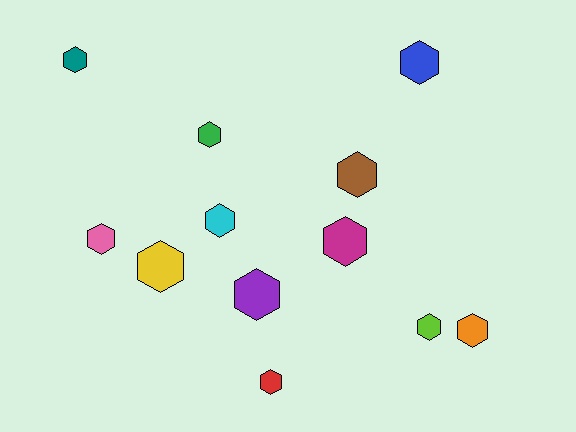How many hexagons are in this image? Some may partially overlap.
There are 12 hexagons.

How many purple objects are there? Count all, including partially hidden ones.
There is 1 purple object.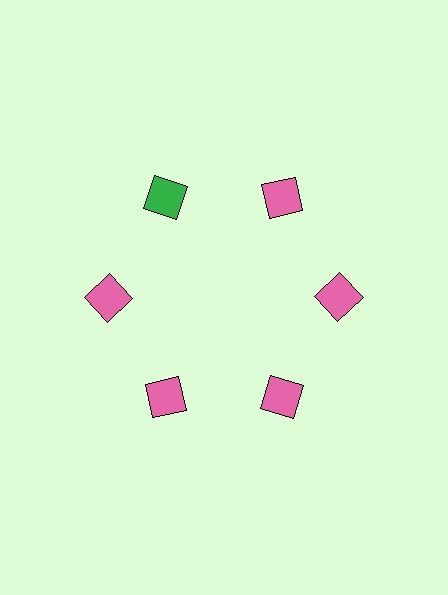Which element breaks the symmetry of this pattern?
The green square at roughly the 11 o'clock position breaks the symmetry. All other shapes are pink squares.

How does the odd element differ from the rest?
It has a different color: green instead of pink.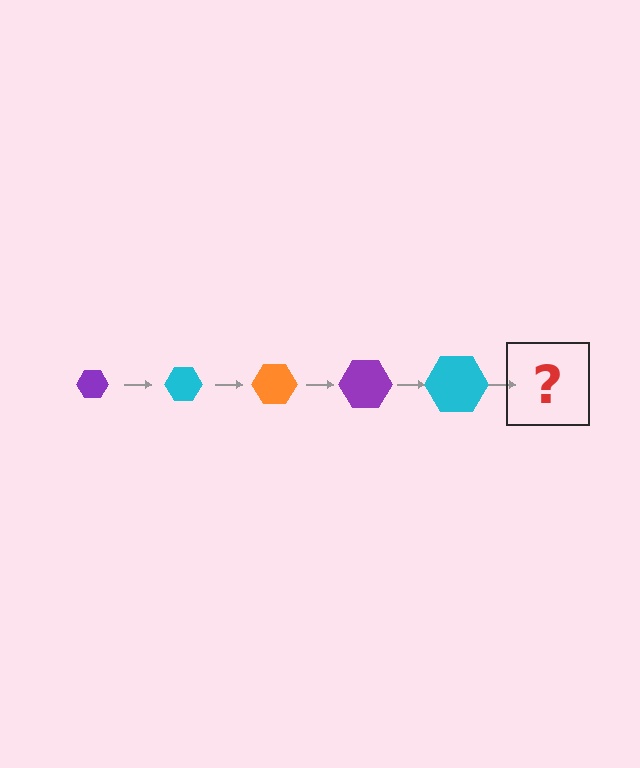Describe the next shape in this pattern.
It should be an orange hexagon, larger than the previous one.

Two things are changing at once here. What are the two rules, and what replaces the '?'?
The two rules are that the hexagon grows larger each step and the color cycles through purple, cyan, and orange. The '?' should be an orange hexagon, larger than the previous one.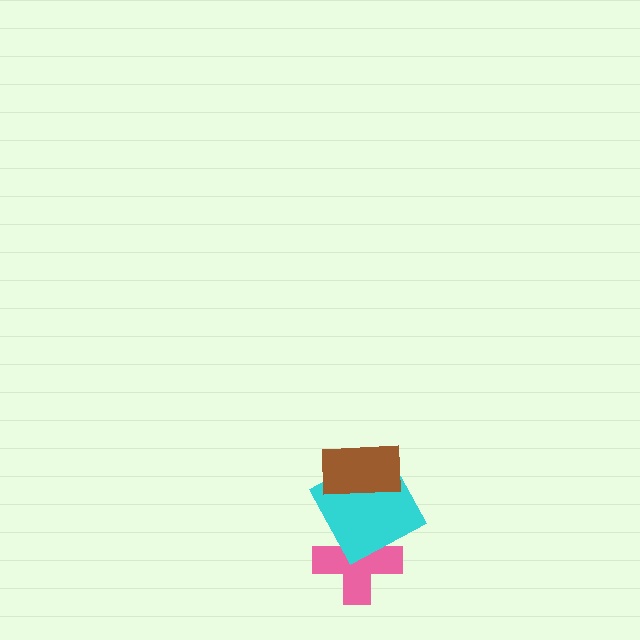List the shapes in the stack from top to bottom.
From top to bottom: the brown rectangle, the cyan square, the pink cross.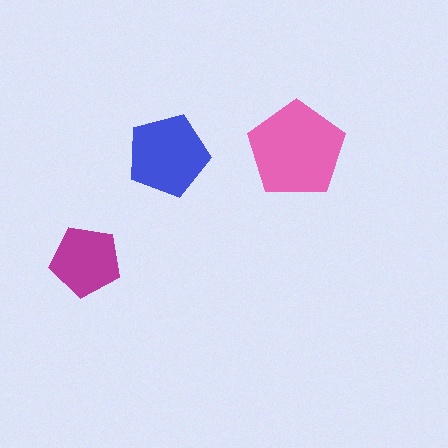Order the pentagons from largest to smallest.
the pink one, the blue one, the magenta one.